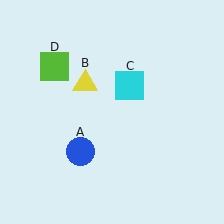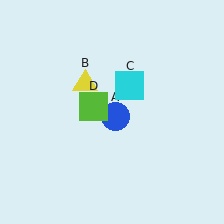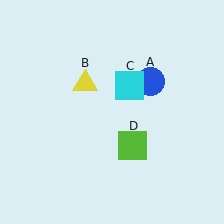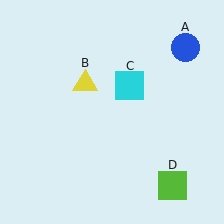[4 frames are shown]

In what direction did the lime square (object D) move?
The lime square (object D) moved down and to the right.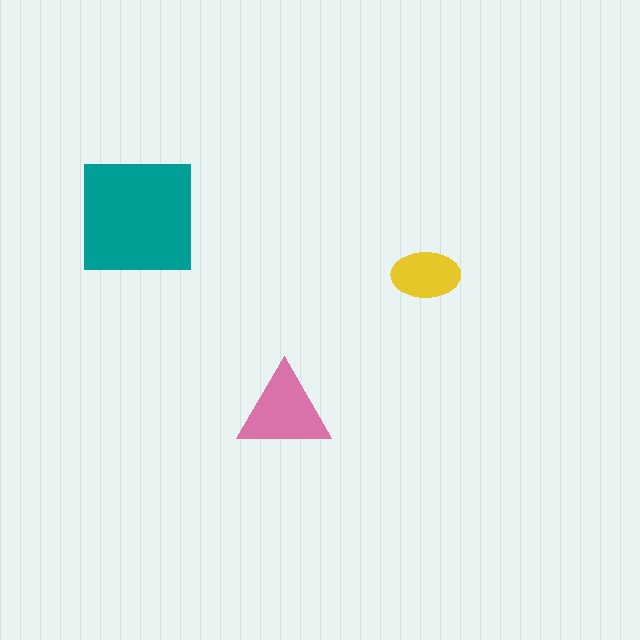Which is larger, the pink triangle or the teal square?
The teal square.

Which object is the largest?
The teal square.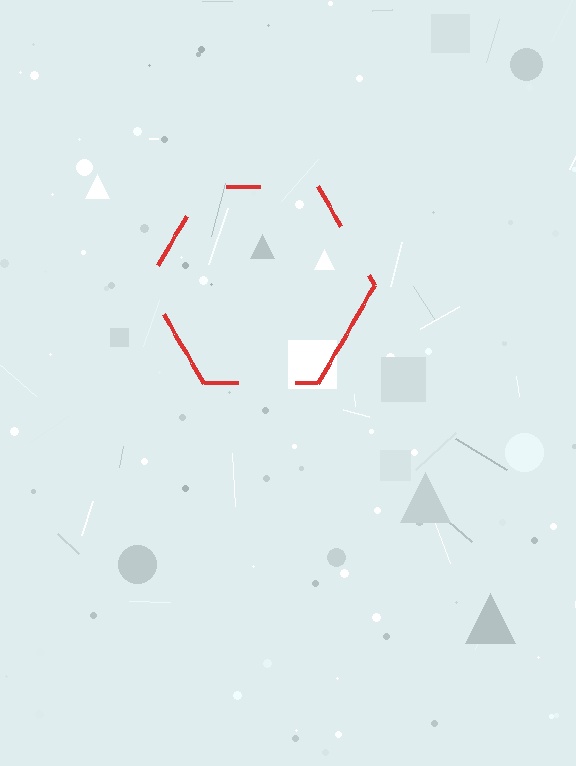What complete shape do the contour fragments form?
The contour fragments form a hexagon.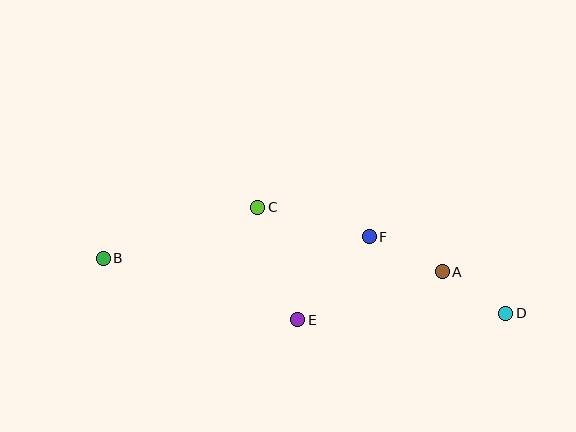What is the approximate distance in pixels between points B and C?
The distance between B and C is approximately 163 pixels.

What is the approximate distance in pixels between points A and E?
The distance between A and E is approximately 152 pixels.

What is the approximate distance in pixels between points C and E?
The distance between C and E is approximately 119 pixels.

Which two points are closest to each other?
Points A and D are closest to each other.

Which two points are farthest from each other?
Points B and D are farthest from each other.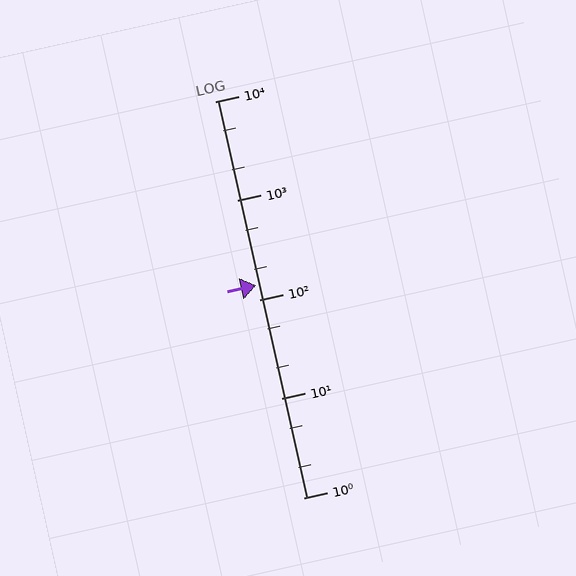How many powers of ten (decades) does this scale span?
The scale spans 4 decades, from 1 to 10000.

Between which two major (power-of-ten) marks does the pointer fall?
The pointer is between 100 and 1000.